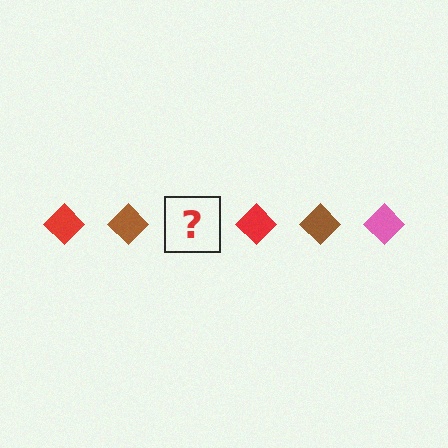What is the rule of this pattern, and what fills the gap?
The rule is that the pattern cycles through red, brown, pink diamonds. The gap should be filled with a pink diamond.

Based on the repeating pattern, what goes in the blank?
The blank should be a pink diamond.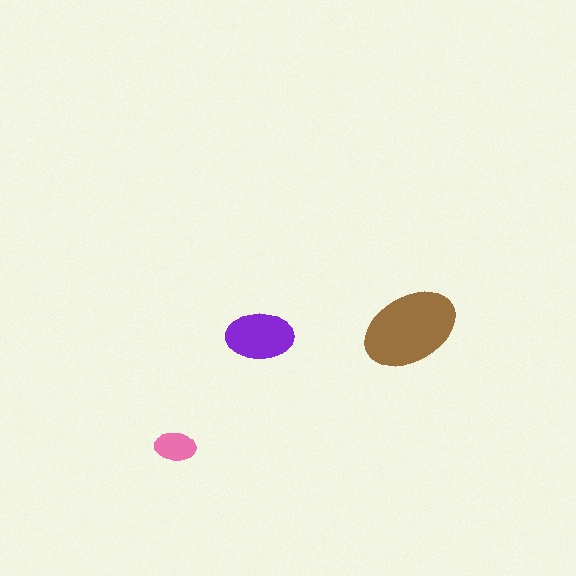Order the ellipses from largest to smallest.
the brown one, the purple one, the pink one.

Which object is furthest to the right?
The brown ellipse is rightmost.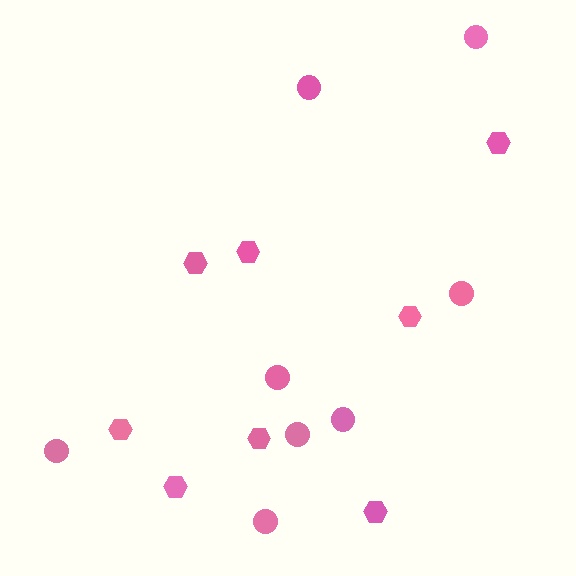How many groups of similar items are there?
There are 2 groups: one group of circles (8) and one group of hexagons (8).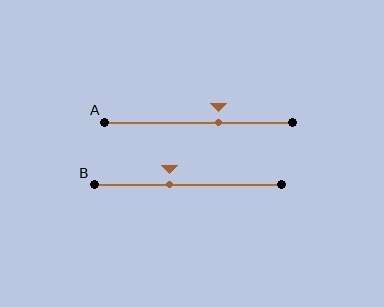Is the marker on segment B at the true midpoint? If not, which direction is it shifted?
No, the marker on segment B is shifted to the left by about 10% of the segment length.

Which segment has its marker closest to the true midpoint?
Segment B has its marker closest to the true midpoint.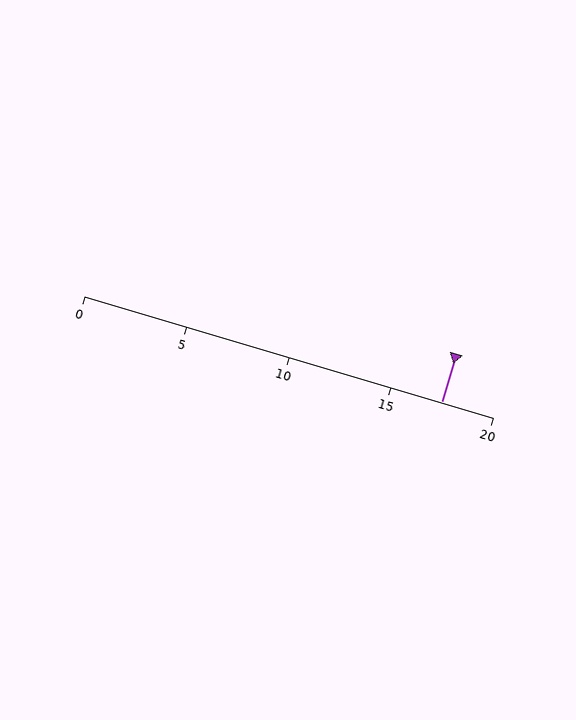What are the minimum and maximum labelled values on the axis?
The axis runs from 0 to 20.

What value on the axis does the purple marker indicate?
The marker indicates approximately 17.5.